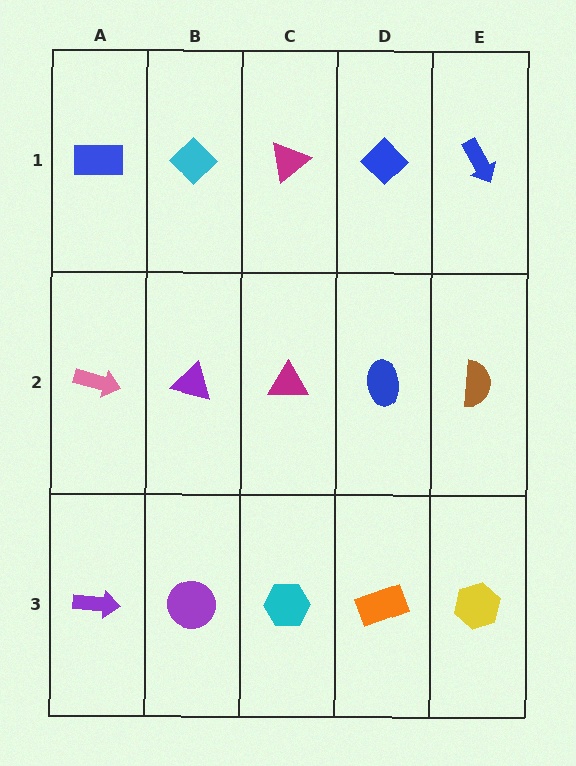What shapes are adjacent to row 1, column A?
A pink arrow (row 2, column A), a cyan diamond (row 1, column B).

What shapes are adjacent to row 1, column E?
A brown semicircle (row 2, column E), a blue diamond (row 1, column D).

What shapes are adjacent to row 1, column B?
A purple triangle (row 2, column B), a blue rectangle (row 1, column A), a magenta triangle (row 1, column C).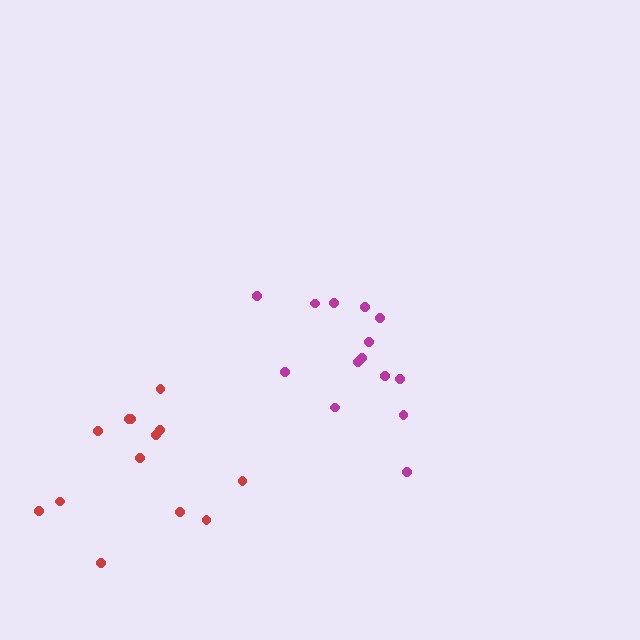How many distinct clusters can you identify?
There are 2 distinct clusters.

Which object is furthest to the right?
The magenta cluster is rightmost.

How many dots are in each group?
Group 1: 14 dots, Group 2: 13 dots (27 total).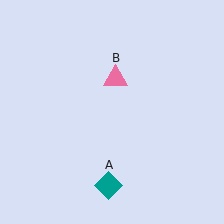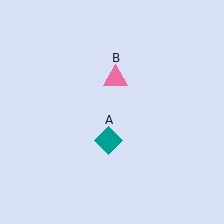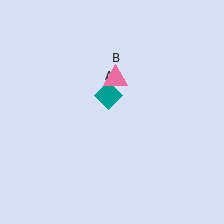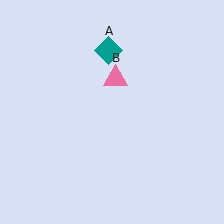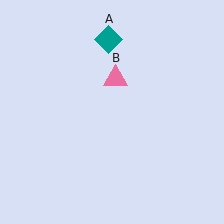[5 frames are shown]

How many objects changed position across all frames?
1 object changed position: teal diamond (object A).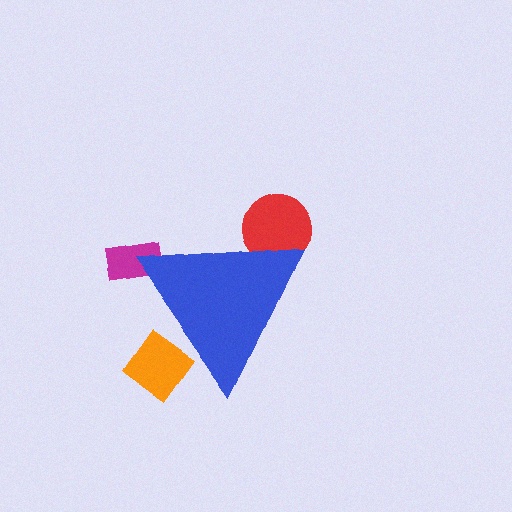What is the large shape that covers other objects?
A blue triangle.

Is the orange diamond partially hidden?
Yes, the orange diamond is partially hidden behind the blue triangle.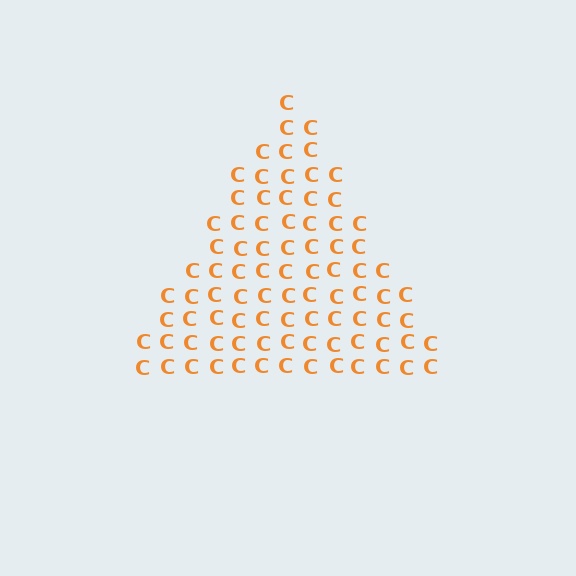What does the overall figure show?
The overall figure shows a triangle.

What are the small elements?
The small elements are letter C's.